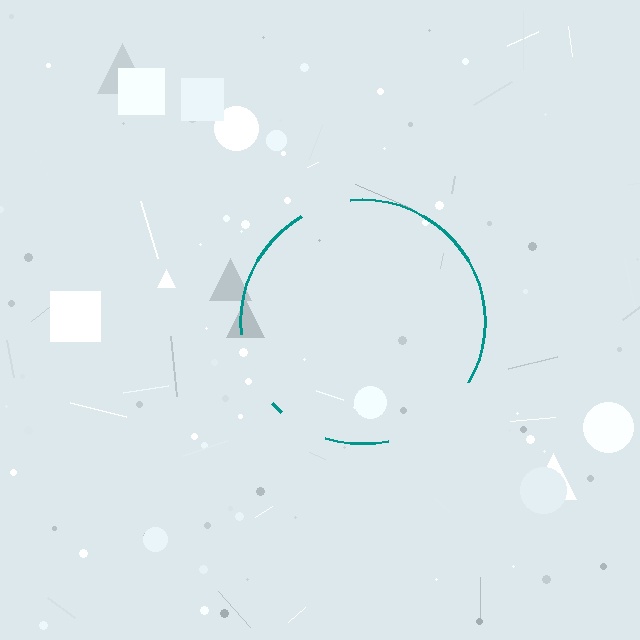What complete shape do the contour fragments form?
The contour fragments form a circle.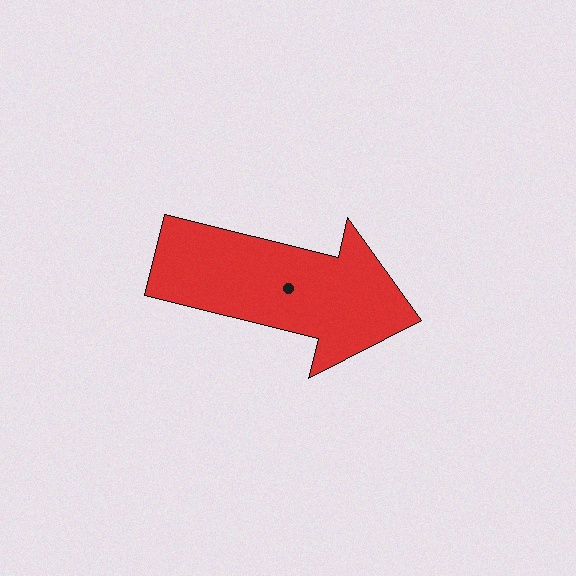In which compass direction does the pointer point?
East.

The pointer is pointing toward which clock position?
Roughly 3 o'clock.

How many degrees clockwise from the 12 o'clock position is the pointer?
Approximately 104 degrees.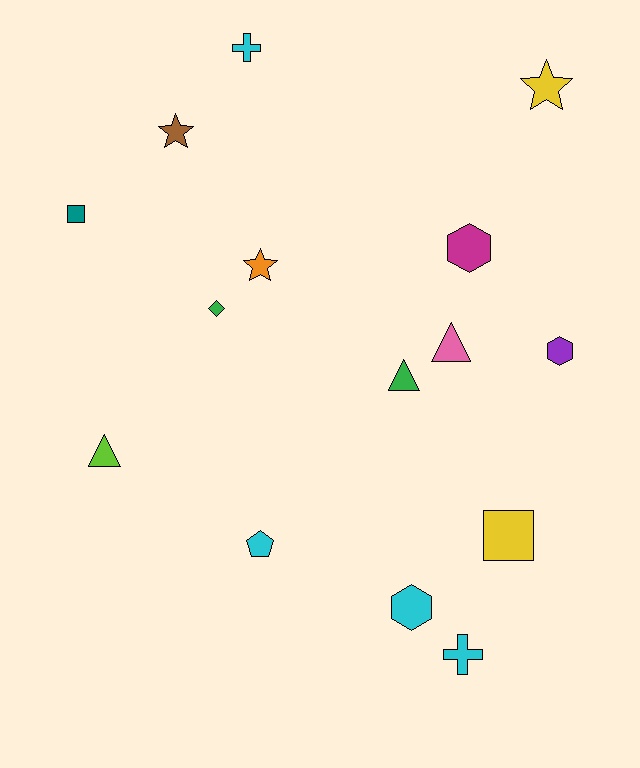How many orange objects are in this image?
There is 1 orange object.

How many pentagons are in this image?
There is 1 pentagon.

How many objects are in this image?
There are 15 objects.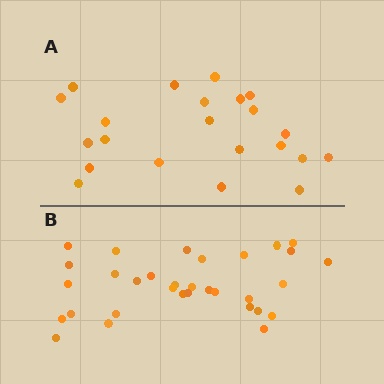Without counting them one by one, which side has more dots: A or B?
Region B (the bottom region) has more dots.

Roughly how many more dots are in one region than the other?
Region B has roughly 10 or so more dots than region A.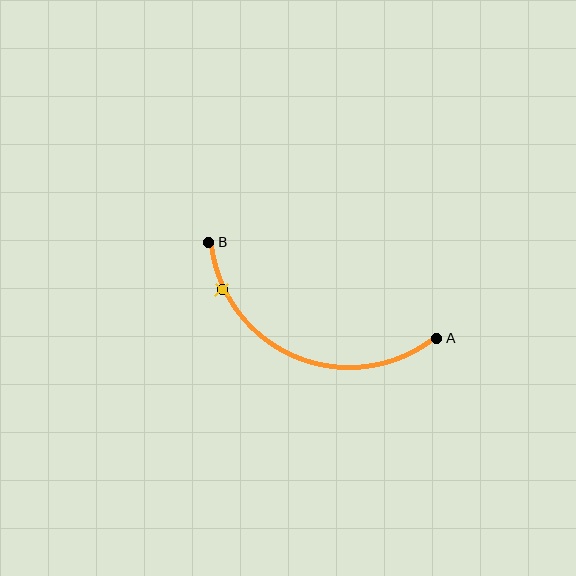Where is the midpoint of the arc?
The arc midpoint is the point on the curve farthest from the straight line joining A and B. It sits below that line.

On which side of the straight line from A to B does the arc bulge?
The arc bulges below the straight line connecting A and B.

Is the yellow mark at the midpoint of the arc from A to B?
No. The yellow mark lies on the arc but is closer to endpoint B. The arc midpoint would be at the point on the curve equidistant along the arc from both A and B.